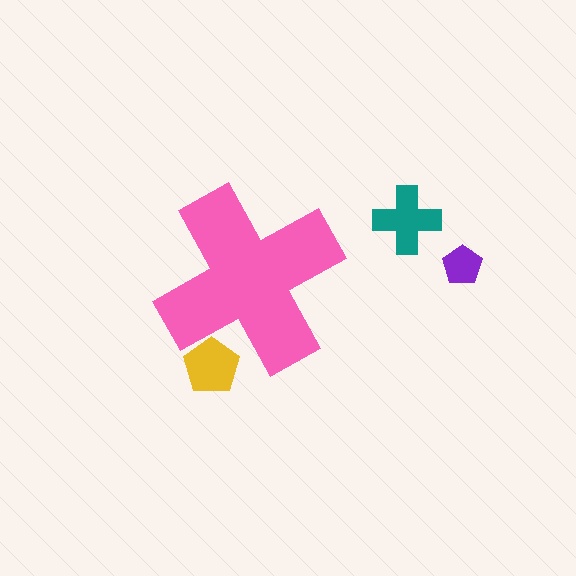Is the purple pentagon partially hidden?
No, the purple pentagon is fully visible.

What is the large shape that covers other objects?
A pink cross.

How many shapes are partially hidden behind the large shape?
1 shape is partially hidden.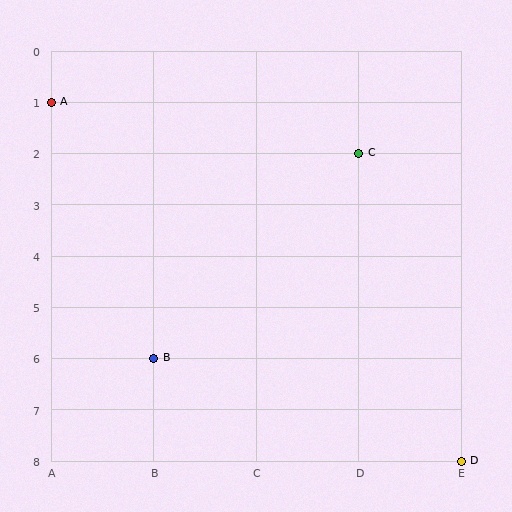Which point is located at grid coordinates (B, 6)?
Point B is at (B, 6).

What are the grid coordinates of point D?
Point D is at grid coordinates (E, 8).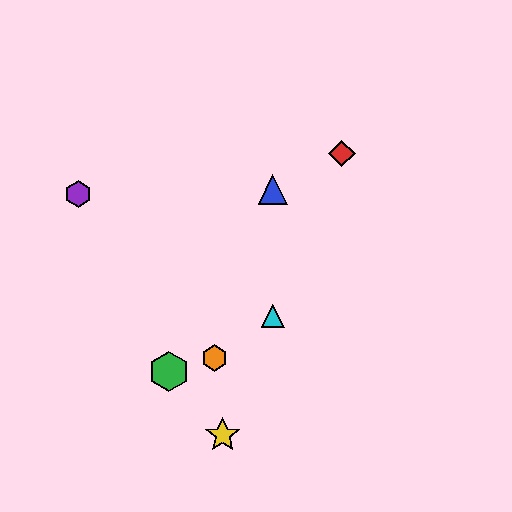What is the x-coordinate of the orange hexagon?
The orange hexagon is at x≈215.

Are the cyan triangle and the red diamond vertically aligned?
No, the cyan triangle is at x≈273 and the red diamond is at x≈342.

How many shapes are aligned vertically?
2 shapes (the blue triangle, the cyan triangle) are aligned vertically.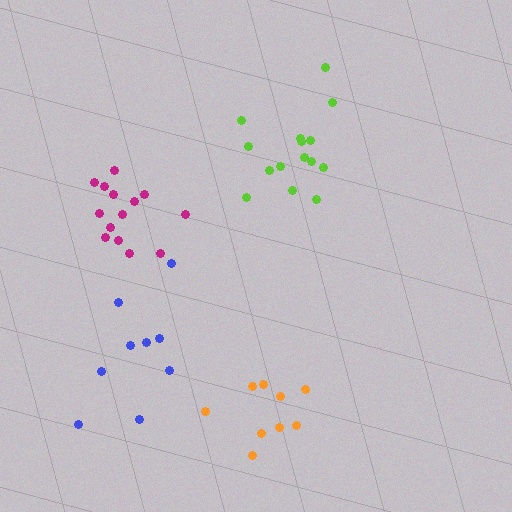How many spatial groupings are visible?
There are 4 spatial groupings.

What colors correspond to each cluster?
The clusters are colored: lime, orange, magenta, blue.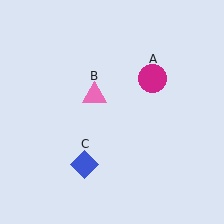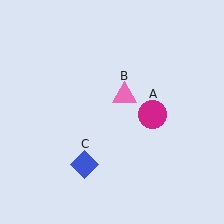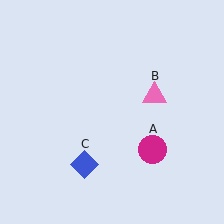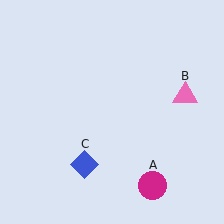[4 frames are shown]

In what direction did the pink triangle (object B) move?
The pink triangle (object B) moved right.